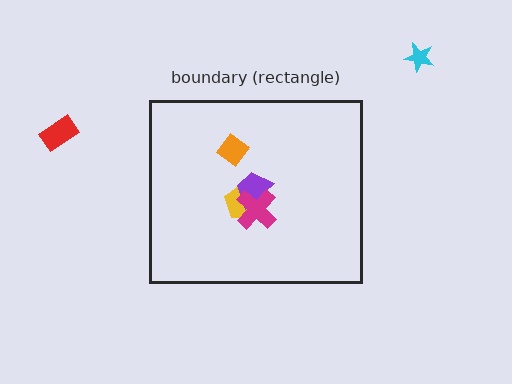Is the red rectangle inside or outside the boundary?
Outside.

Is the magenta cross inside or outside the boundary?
Inside.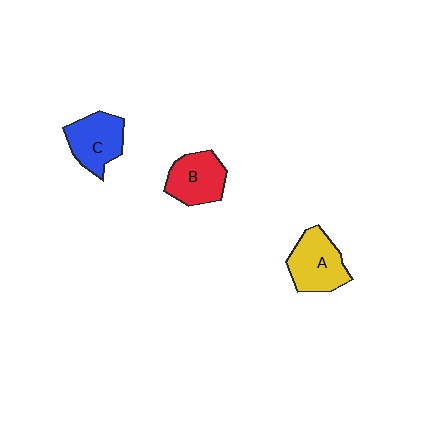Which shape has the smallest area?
Shape B (red).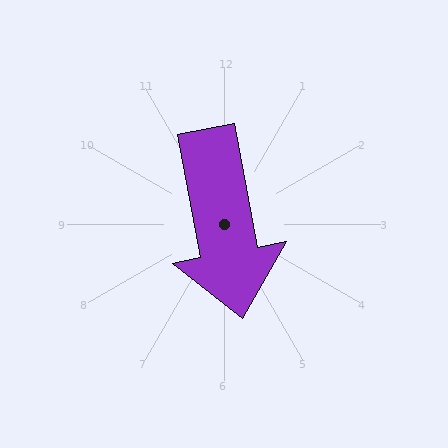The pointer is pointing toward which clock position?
Roughly 6 o'clock.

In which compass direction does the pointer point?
South.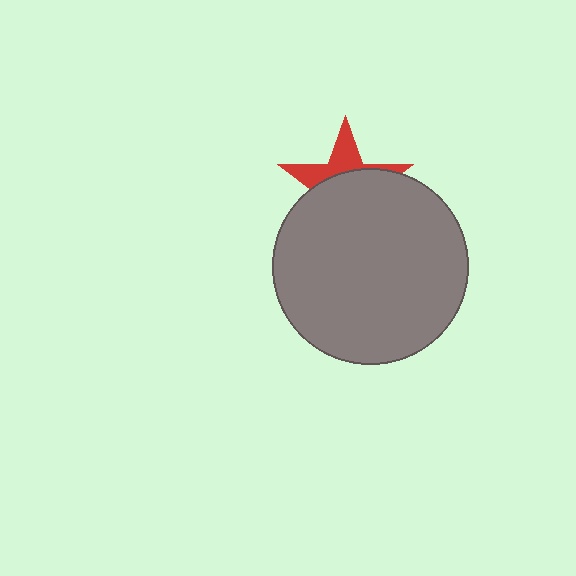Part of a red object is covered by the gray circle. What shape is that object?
It is a star.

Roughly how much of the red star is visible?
A small part of it is visible (roughly 36%).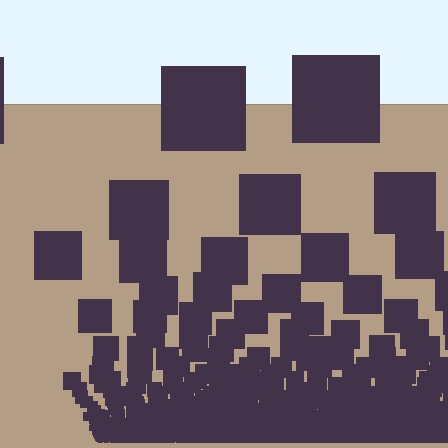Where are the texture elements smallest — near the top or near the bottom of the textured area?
Near the bottom.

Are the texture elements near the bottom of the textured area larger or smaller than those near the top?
Smaller. The gradient is inverted — elements near the bottom are smaller and denser.